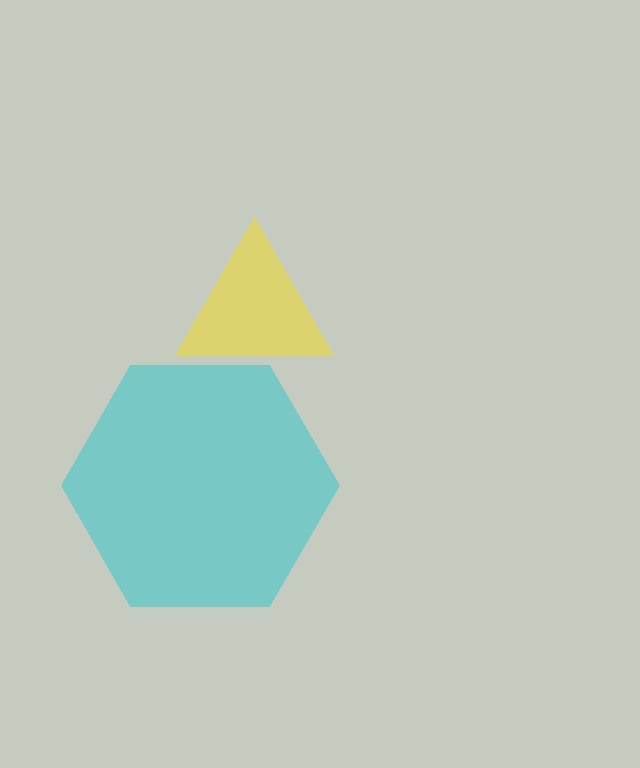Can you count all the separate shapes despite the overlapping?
Yes, there are 2 separate shapes.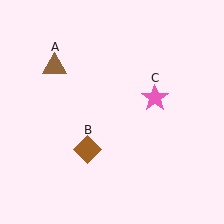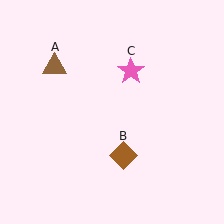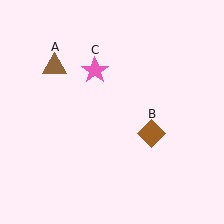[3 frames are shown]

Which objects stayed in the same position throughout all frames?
Brown triangle (object A) remained stationary.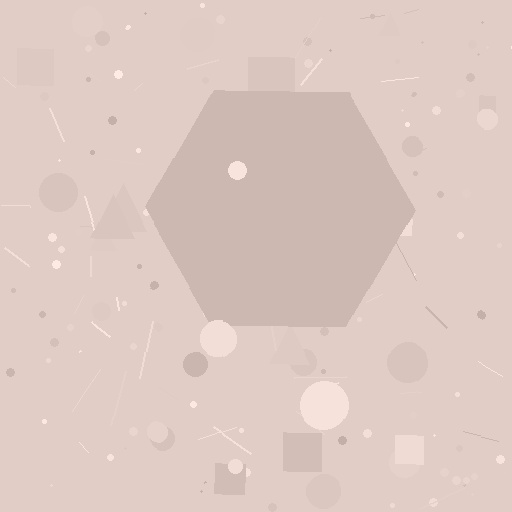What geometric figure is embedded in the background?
A hexagon is embedded in the background.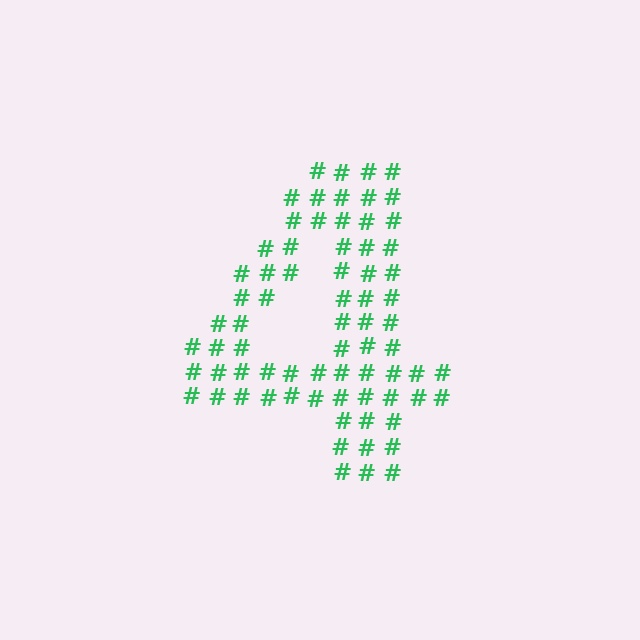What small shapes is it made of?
It is made of small hash symbols.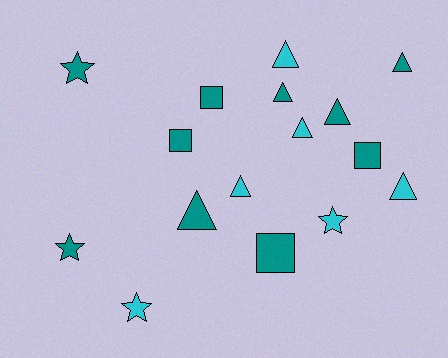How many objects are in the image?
There are 16 objects.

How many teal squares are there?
There are 4 teal squares.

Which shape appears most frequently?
Triangle, with 8 objects.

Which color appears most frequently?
Teal, with 10 objects.